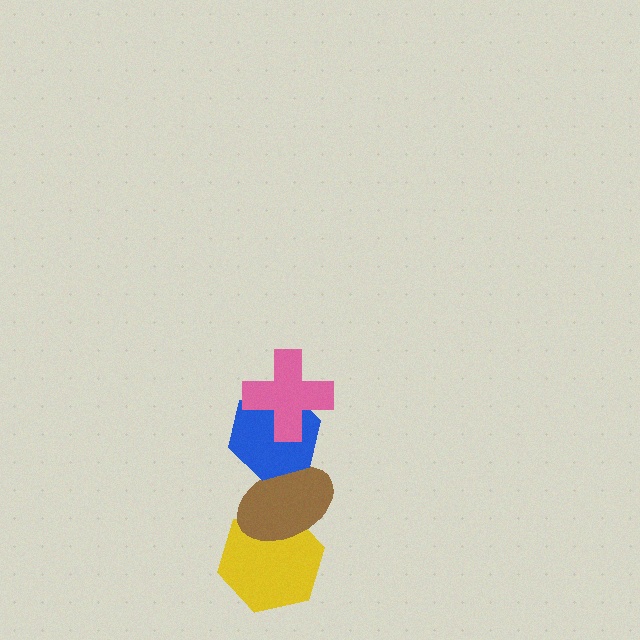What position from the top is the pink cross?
The pink cross is 1st from the top.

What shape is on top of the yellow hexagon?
The brown ellipse is on top of the yellow hexagon.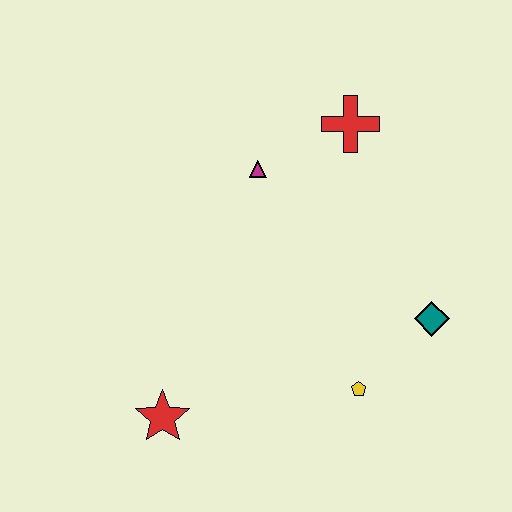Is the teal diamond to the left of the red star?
No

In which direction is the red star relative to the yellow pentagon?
The red star is to the left of the yellow pentagon.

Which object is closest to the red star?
The yellow pentagon is closest to the red star.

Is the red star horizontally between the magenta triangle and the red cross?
No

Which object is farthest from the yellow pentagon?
The red cross is farthest from the yellow pentagon.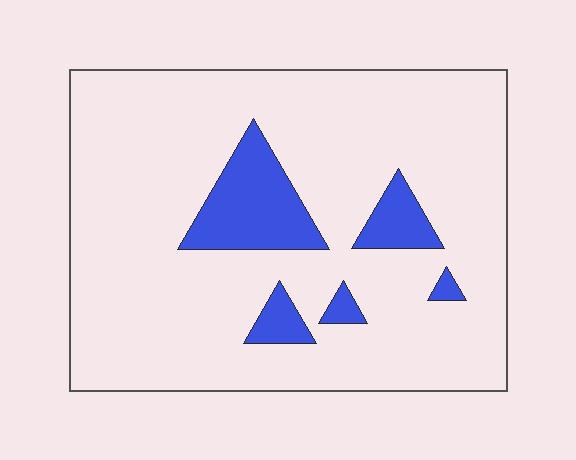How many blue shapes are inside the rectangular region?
5.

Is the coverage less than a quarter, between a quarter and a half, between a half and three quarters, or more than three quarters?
Less than a quarter.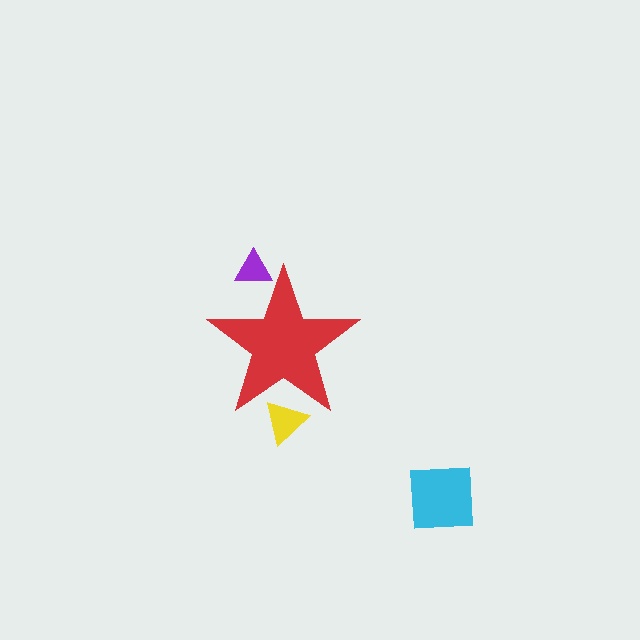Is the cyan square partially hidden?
No, the cyan square is fully visible.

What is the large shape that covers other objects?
A red star.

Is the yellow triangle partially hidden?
Yes, the yellow triangle is partially hidden behind the red star.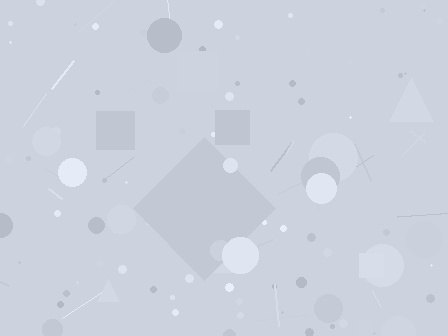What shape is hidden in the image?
A diamond is hidden in the image.